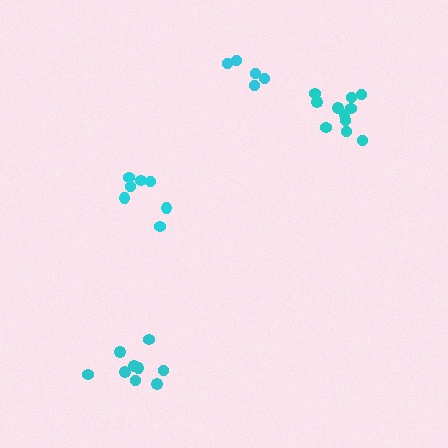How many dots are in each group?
Group 1: 7 dots, Group 2: 5 dots, Group 3: 9 dots, Group 4: 11 dots (32 total).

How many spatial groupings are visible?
There are 4 spatial groupings.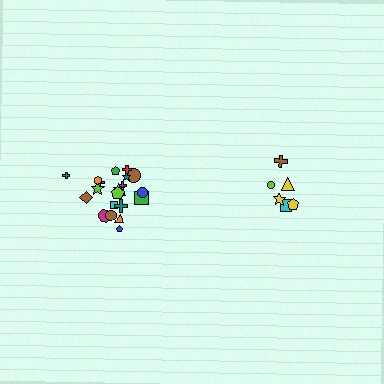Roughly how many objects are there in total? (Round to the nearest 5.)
Roughly 30 objects in total.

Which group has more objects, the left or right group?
The left group.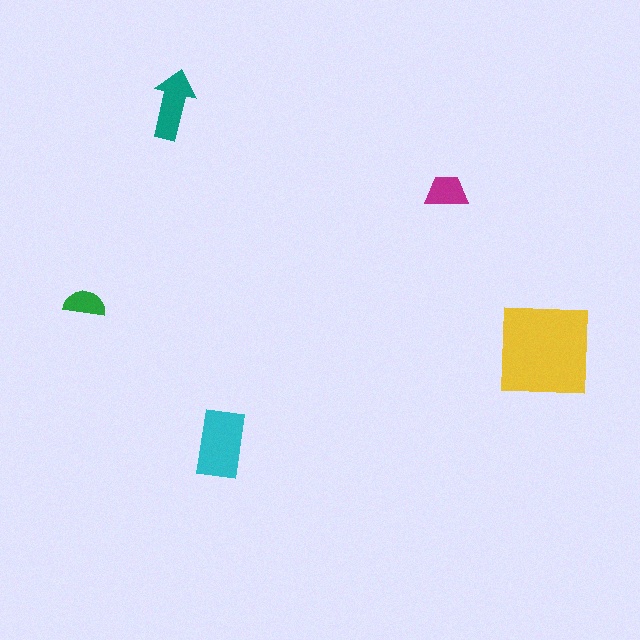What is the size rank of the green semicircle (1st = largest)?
5th.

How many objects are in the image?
There are 5 objects in the image.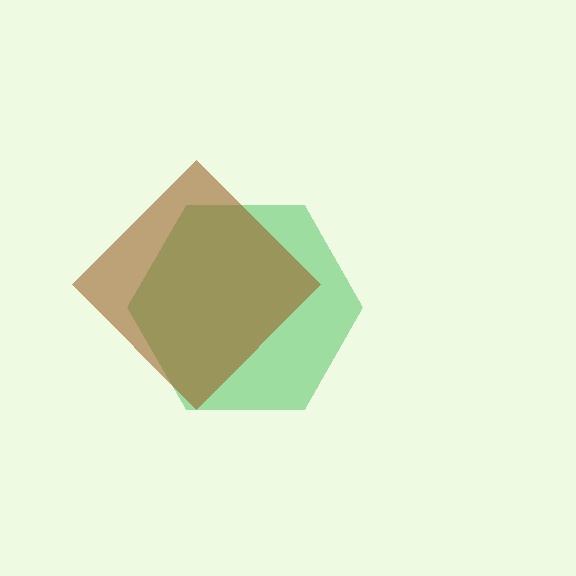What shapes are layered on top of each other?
The layered shapes are: a green hexagon, a brown diamond.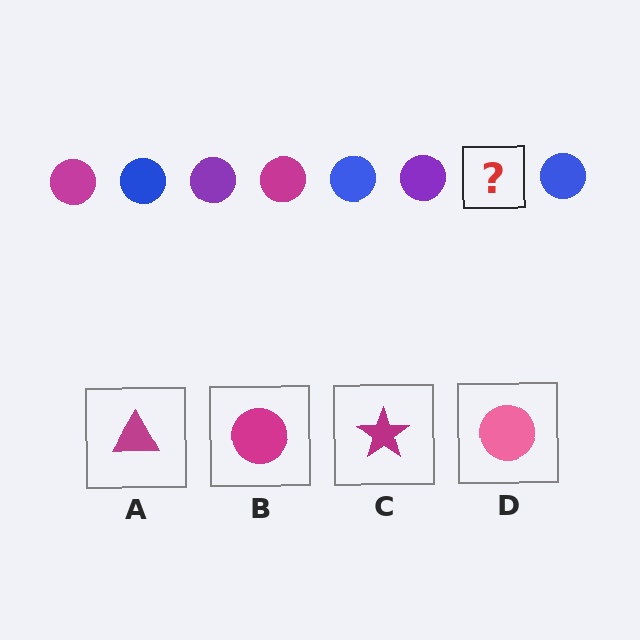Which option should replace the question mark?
Option B.